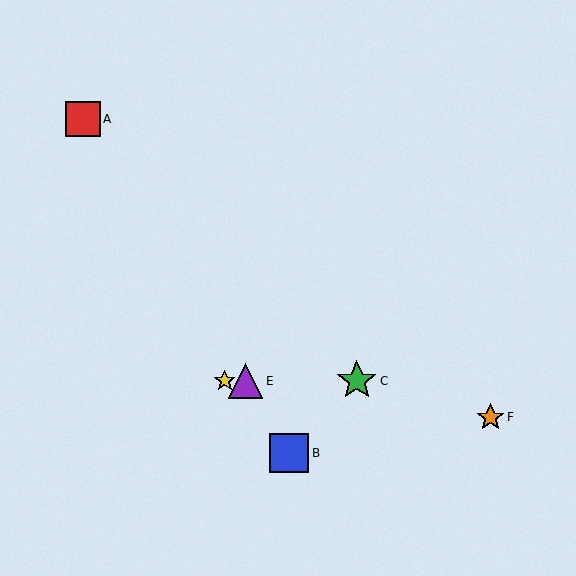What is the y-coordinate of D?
Object D is at y≈381.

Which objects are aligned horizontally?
Objects C, D, E are aligned horizontally.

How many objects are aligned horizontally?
3 objects (C, D, E) are aligned horizontally.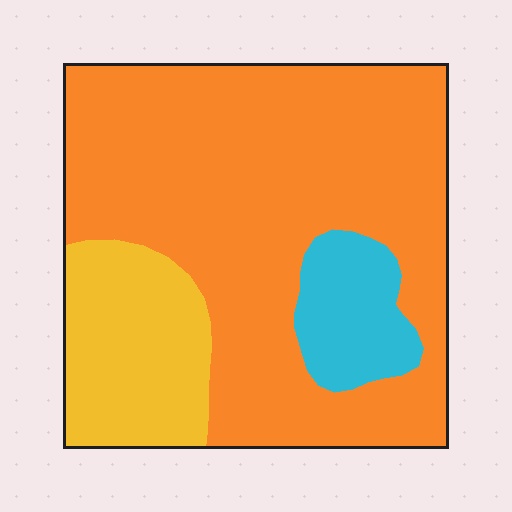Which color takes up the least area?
Cyan, at roughly 10%.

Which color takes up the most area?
Orange, at roughly 70%.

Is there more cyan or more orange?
Orange.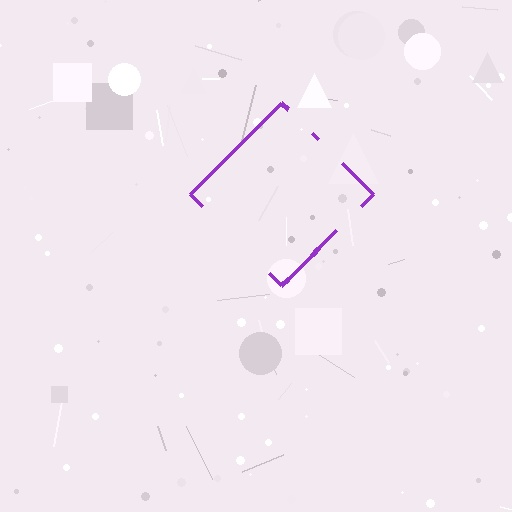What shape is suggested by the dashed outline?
The dashed outline suggests a diamond.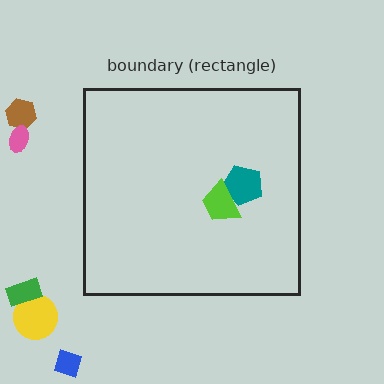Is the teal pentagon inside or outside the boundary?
Inside.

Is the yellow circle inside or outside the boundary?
Outside.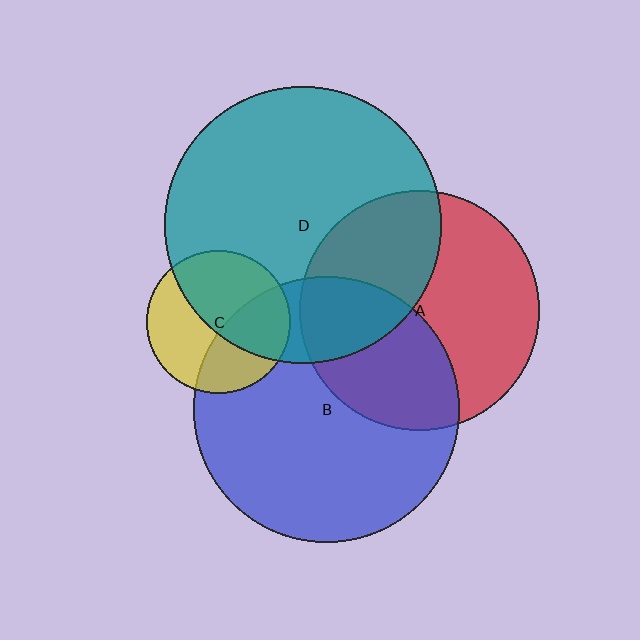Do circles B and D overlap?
Yes.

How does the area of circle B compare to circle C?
Approximately 3.4 times.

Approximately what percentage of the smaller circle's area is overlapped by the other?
Approximately 20%.